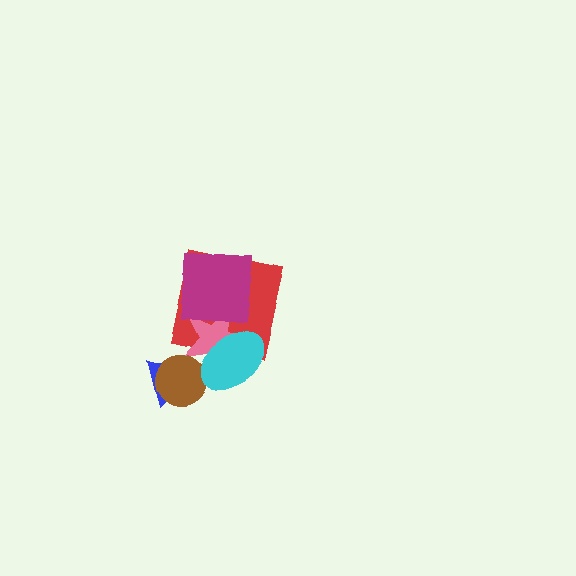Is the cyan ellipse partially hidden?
No, no other shape covers it.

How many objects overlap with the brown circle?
3 objects overlap with the brown circle.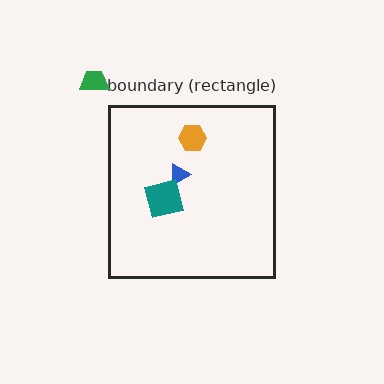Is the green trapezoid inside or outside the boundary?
Outside.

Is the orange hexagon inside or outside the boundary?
Inside.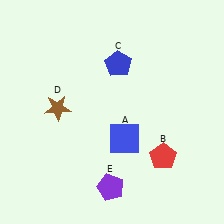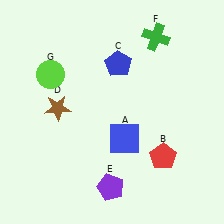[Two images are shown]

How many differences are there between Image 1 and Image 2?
There are 2 differences between the two images.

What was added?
A green cross (F), a lime circle (G) were added in Image 2.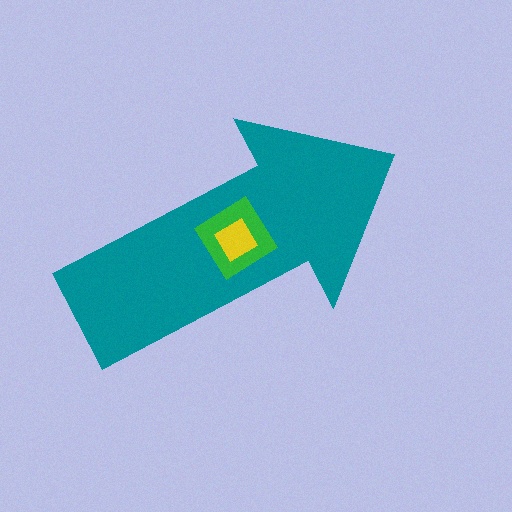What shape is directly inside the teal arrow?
The green diamond.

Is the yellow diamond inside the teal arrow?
Yes.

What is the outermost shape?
The teal arrow.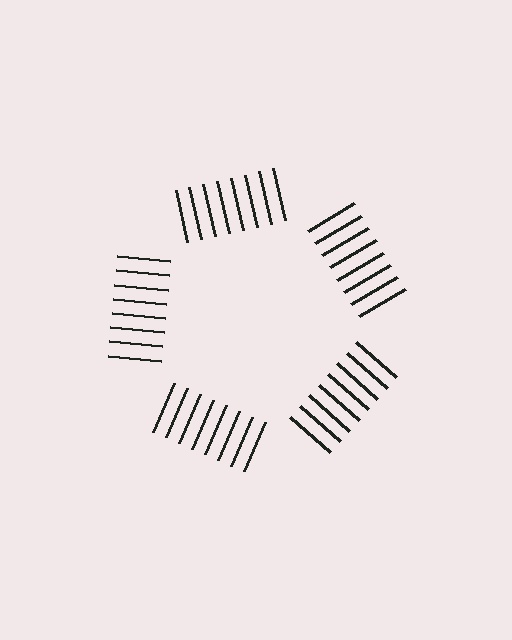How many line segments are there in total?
40 — 8 along each of the 5 edges.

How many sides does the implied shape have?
5 sides — the line-ends trace a pentagon.